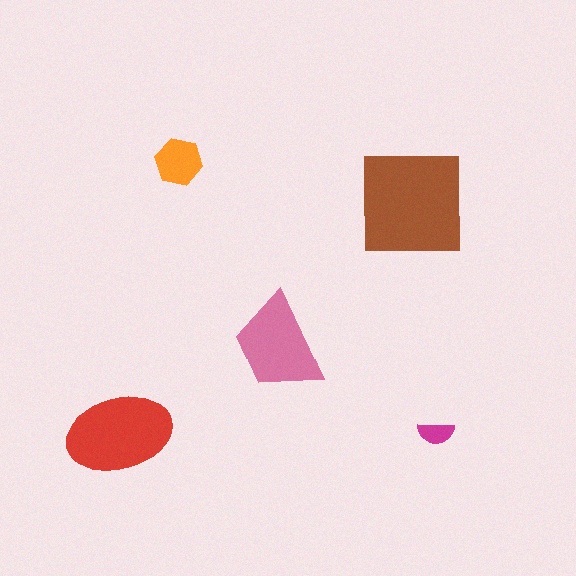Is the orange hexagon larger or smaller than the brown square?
Smaller.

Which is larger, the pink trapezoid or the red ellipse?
The red ellipse.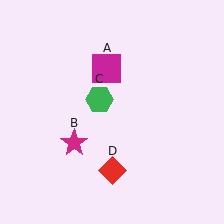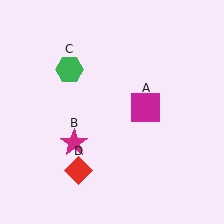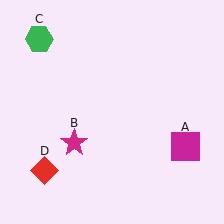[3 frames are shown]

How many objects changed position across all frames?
3 objects changed position: magenta square (object A), green hexagon (object C), red diamond (object D).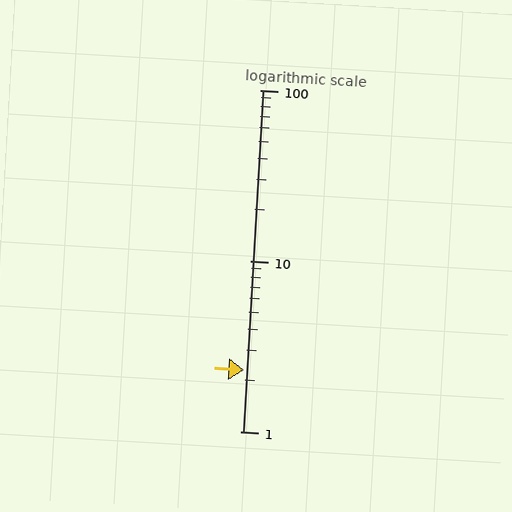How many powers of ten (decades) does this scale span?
The scale spans 2 decades, from 1 to 100.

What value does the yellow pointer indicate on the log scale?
The pointer indicates approximately 2.3.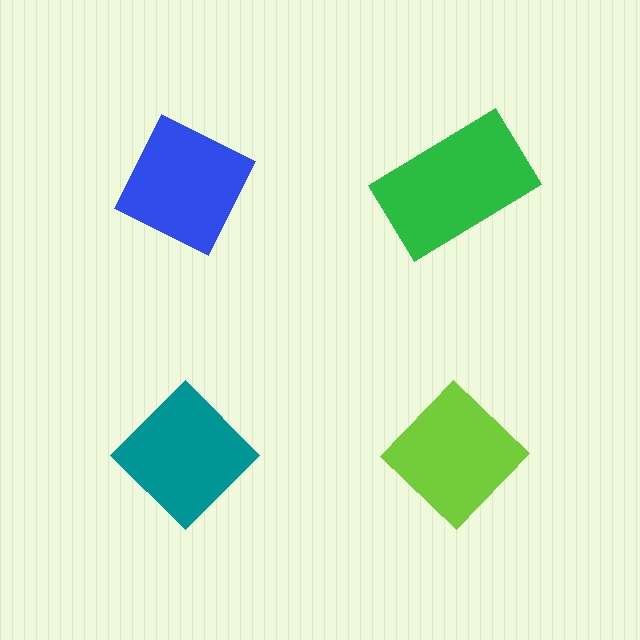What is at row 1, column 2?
A green rectangle.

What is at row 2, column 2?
A lime diamond.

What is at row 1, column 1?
A blue diamond.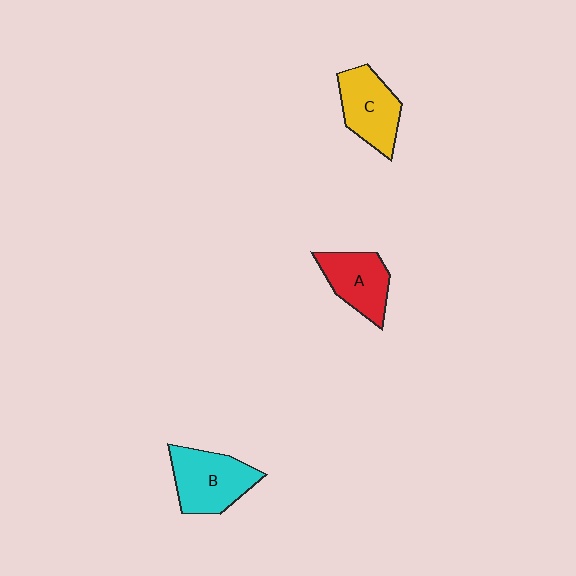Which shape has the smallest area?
Shape A (red).